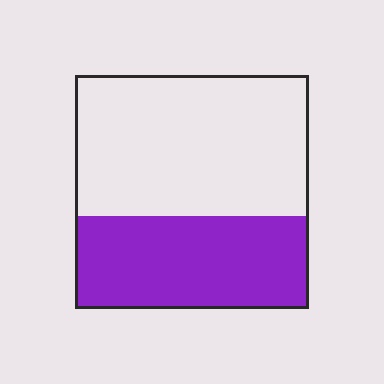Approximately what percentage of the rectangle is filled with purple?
Approximately 40%.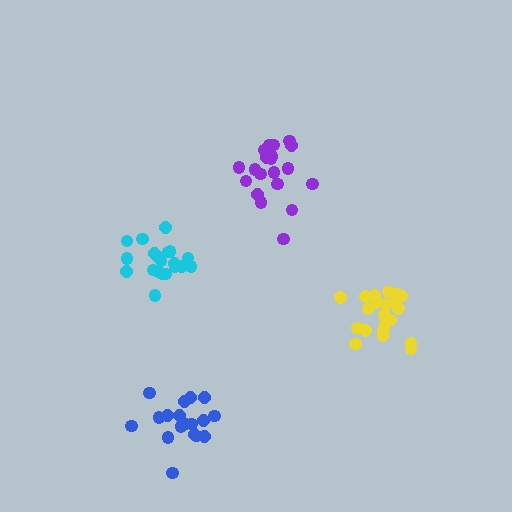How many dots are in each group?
Group 1: 21 dots, Group 2: 18 dots, Group 3: 21 dots, Group 4: 21 dots (81 total).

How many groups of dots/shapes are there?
There are 4 groups.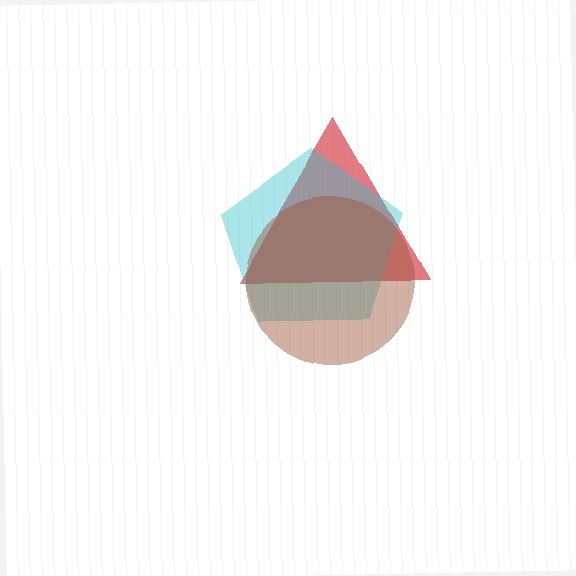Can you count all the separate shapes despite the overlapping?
Yes, there are 3 separate shapes.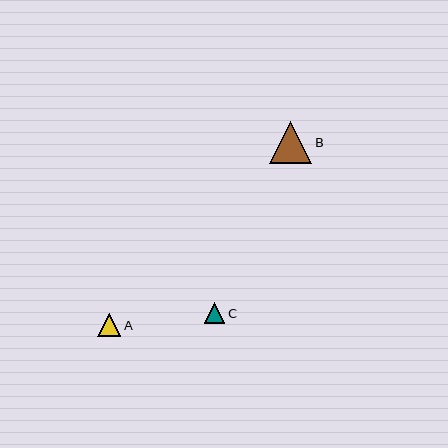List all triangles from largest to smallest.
From largest to smallest: B, A, C.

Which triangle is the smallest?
Triangle C is the smallest with a size of approximately 21 pixels.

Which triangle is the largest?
Triangle B is the largest with a size of approximately 42 pixels.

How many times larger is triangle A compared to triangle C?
Triangle A is approximately 1.1 times the size of triangle C.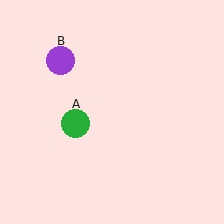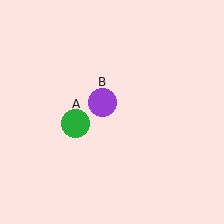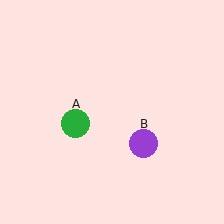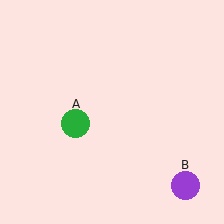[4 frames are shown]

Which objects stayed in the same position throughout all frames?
Green circle (object A) remained stationary.